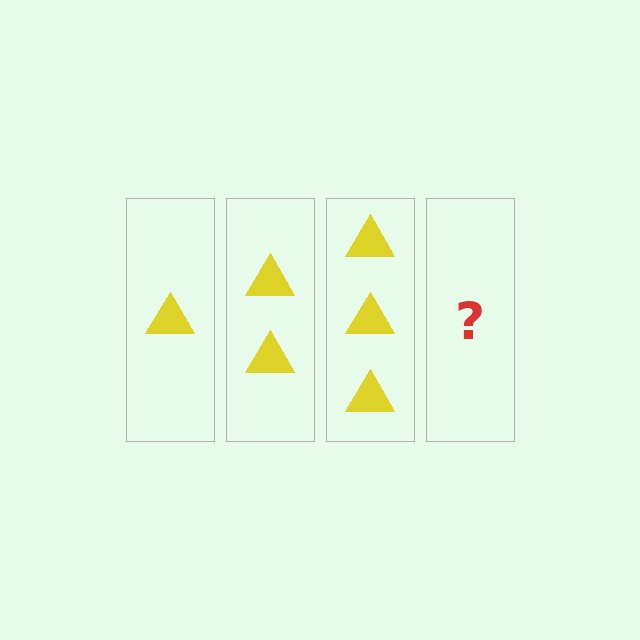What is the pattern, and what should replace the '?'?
The pattern is that each step adds one more triangle. The '?' should be 4 triangles.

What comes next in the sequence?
The next element should be 4 triangles.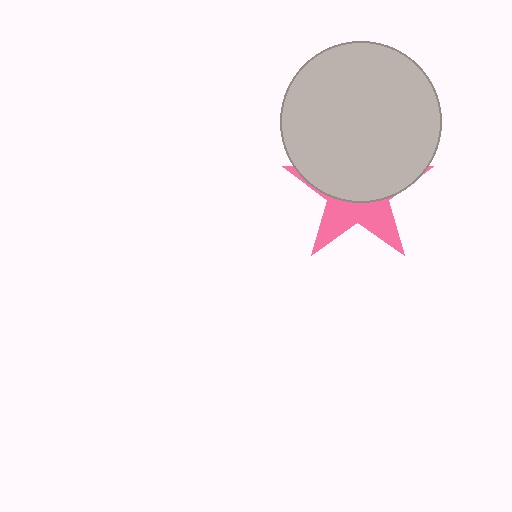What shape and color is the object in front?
The object in front is a light gray circle.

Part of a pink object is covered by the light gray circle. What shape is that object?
It is a star.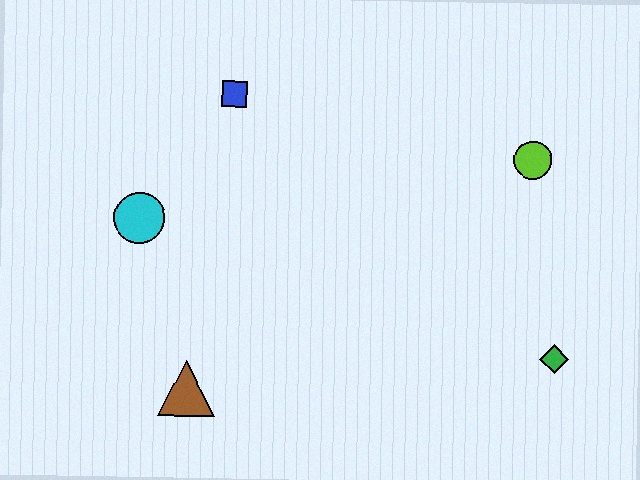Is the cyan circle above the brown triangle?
Yes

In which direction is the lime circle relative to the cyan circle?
The lime circle is to the right of the cyan circle.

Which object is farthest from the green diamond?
The cyan circle is farthest from the green diamond.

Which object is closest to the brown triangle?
The cyan circle is closest to the brown triangle.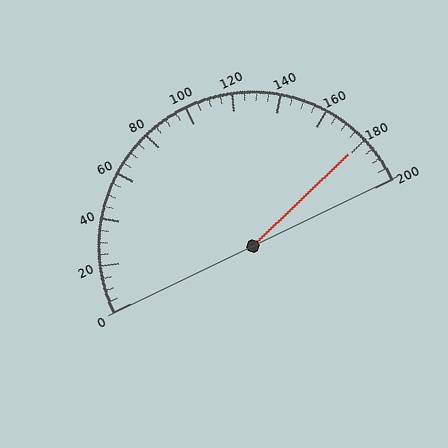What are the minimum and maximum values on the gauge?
The gauge ranges from 0 to 200.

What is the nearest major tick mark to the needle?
The nearest major tick mark is 180.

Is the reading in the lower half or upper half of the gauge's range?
The reading is in the upper half of the range (0 to 200).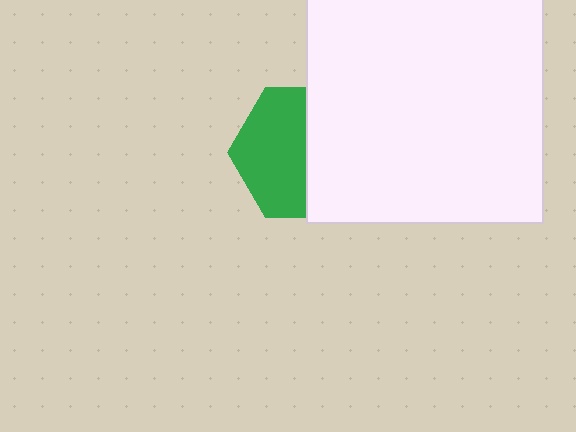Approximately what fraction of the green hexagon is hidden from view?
Roughly 47% of the green hexagon is hidden behind the white square.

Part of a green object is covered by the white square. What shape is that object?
It is a hexagon.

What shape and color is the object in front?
The object in front is a white square.